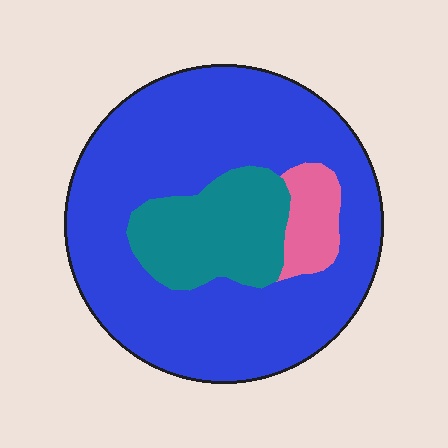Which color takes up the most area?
Blue, at roughly 75%.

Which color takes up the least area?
Pink, at roughly 5%.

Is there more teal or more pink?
Teal.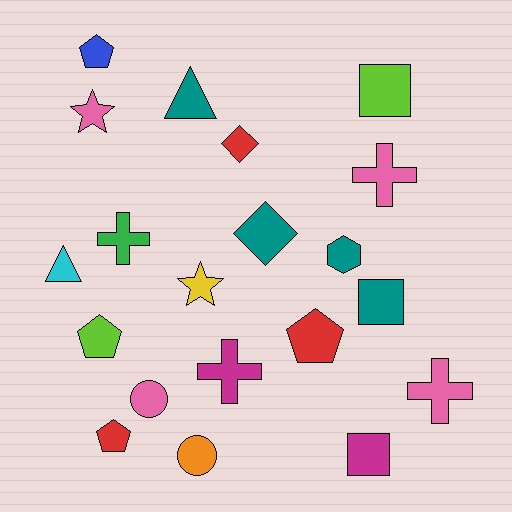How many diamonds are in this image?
There are 2 diamonds.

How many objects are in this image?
There are 20 objects.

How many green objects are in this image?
There is 1 green object.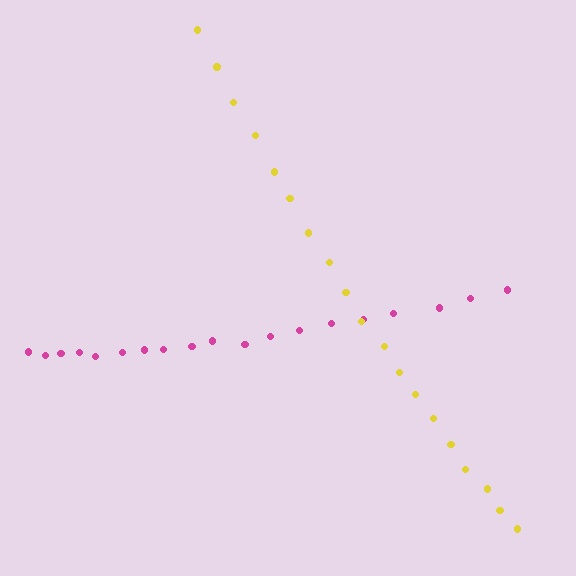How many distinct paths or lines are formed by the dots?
There are 2 distinct paths.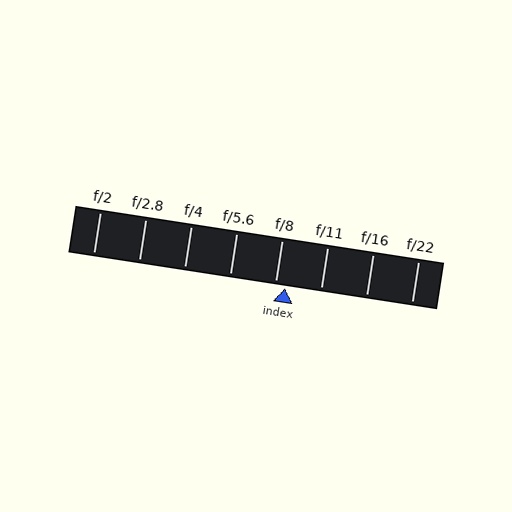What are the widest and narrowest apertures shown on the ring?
The widest aperture shown is f/2 and the narrowest is f/22.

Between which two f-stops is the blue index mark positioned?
The index mark is between f/8 and f/11.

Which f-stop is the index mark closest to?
The index mark is closest to f/8.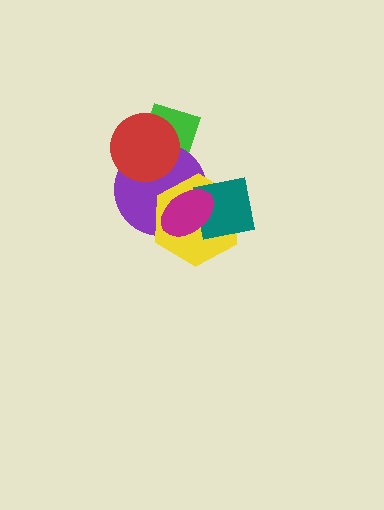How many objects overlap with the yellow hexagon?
3 objects overlap with the yellow hexagon.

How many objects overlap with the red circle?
2 objects overlap with the red circle.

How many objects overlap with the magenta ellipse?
3 objects overlap with the magenta ellipse.